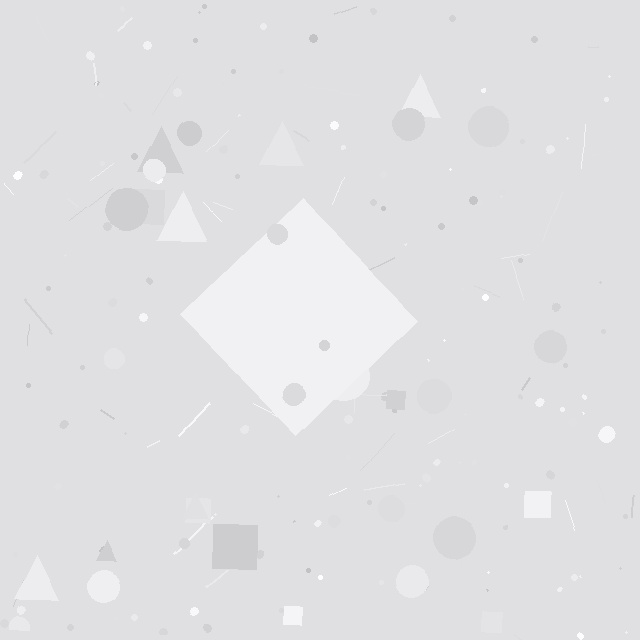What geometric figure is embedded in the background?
A diamond is embedded in the background.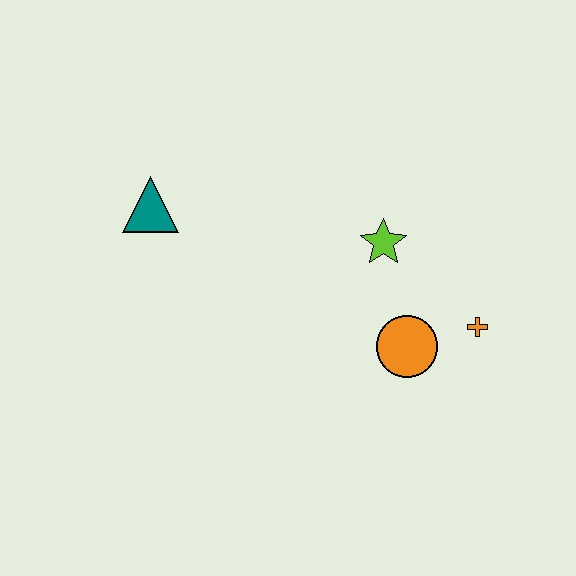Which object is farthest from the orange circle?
The teal triangle is farthest from the orange circle.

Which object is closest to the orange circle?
The orange cross is closest to the orange circle.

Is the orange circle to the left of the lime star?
No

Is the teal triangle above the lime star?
Yes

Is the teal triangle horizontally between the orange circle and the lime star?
No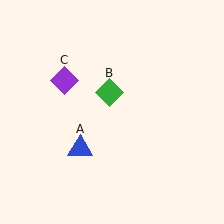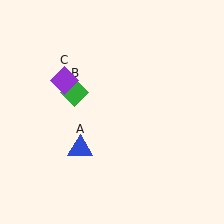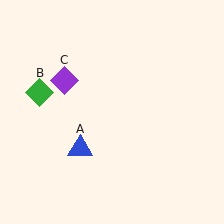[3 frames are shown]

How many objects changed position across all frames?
1 object changed position: green diamond (object B).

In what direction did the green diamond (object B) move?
The green diamond (object B) moved left.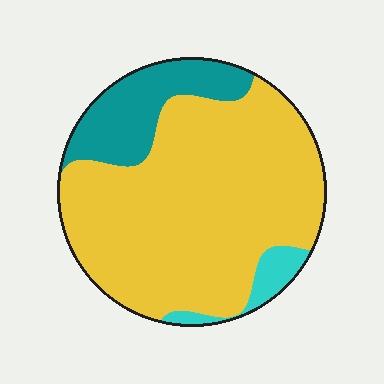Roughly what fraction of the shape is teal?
Teal covers around 20% of the shape.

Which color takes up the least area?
Cyan, at roughly 5%.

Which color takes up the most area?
Yellow, at roughly 75%.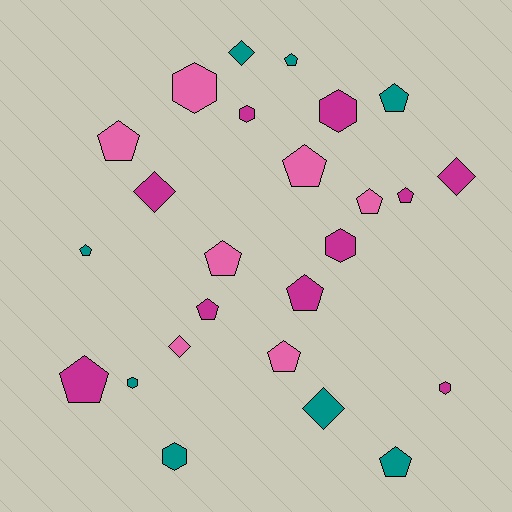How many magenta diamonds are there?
There are 2 magenta diamonds.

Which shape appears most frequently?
Pentagon, with 13 objects.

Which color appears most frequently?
Magenta, with 10 objects.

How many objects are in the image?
There are 25 objects.